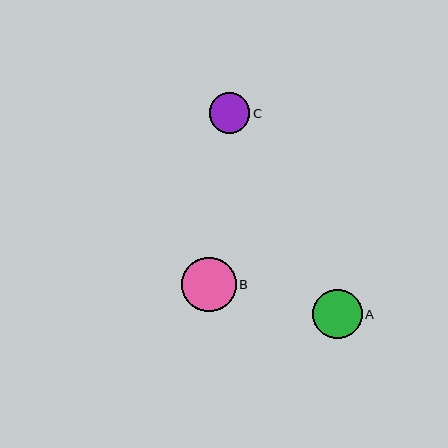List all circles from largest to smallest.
From largest to smallest: B, A, C.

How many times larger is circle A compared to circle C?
Circle A is approximately 1.2 times the size of circle C.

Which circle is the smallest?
Circle C is the smallest with a size of approximately 41 pixels.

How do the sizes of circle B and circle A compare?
Circle B and circle A are approximately the same size.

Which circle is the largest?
Circle B is the largest with a size of approximately 54 pixels.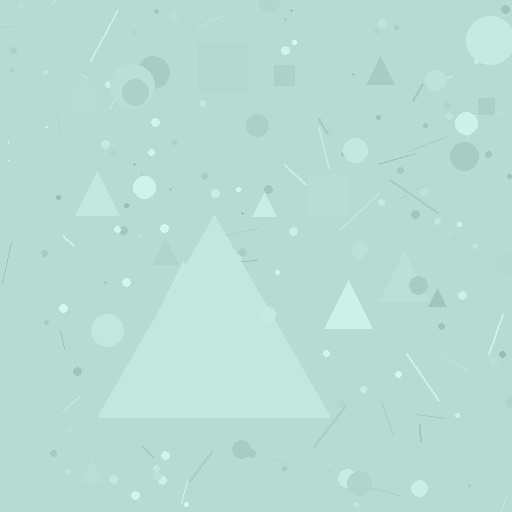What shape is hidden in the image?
A triangle is hidden in the image.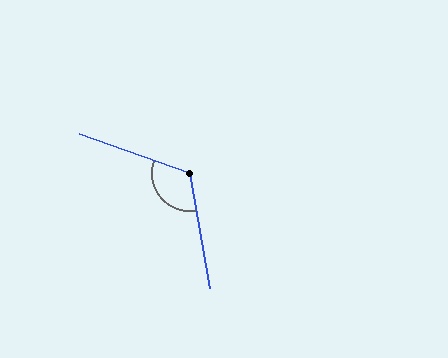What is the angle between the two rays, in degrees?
Approximately 119 degrees.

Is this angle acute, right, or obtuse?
It is obtuse.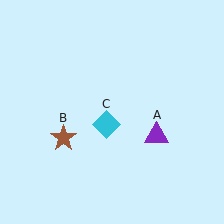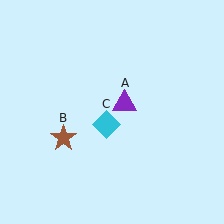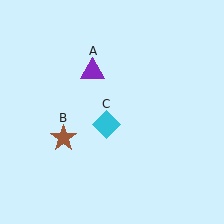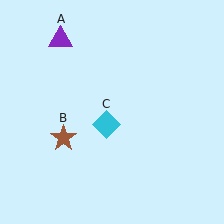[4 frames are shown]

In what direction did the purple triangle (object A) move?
The purple triangle (object A) moved up and to the left.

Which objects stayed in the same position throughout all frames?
Brown star (object B) and cyan diamond (object C) remained stationary.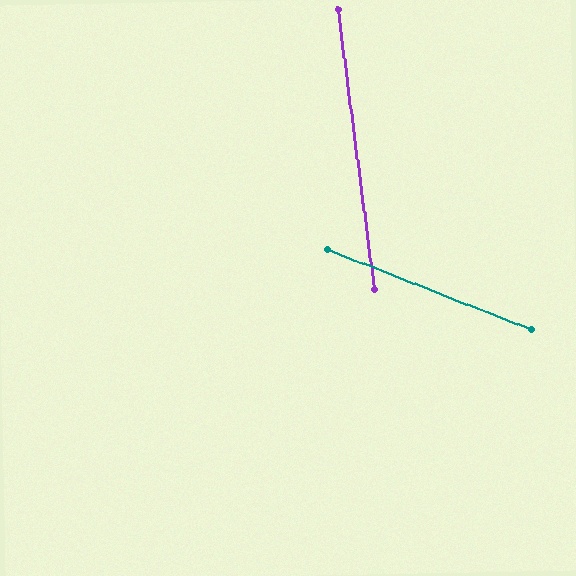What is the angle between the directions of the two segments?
Approximately 61 degrees.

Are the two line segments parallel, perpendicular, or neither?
Neither parallel nor perpendicular — they differ by about 61°.